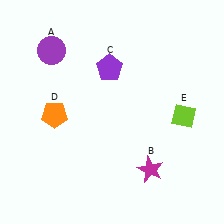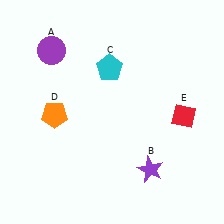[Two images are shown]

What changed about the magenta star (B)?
In Image 1, B is magenta. In Image 2, it changed to purple.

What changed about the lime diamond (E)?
In Image 1, E is lime. In Image 2, it changed to red.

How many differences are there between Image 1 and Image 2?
There are 3 differences between the two images.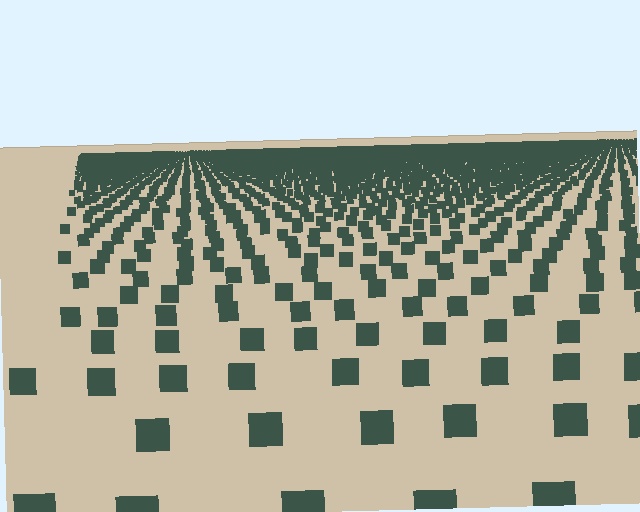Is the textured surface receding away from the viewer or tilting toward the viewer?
The surface is receding away from the viewer. Texture elements get smaller and denser toward the top.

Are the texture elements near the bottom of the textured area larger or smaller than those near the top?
Larger. Near the bottom, elements are closer to the viewer and appear at a bigger on-screen size.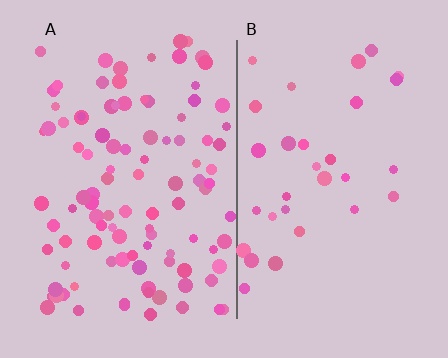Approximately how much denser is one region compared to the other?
Approximately 3.2× — region A over region B.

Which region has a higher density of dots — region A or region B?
A (the left).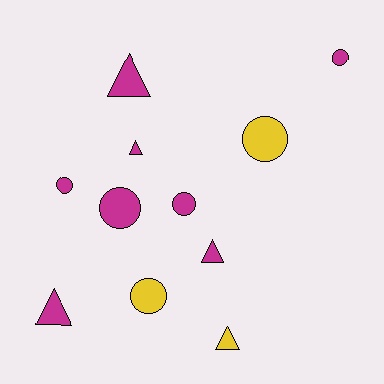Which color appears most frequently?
Magenta, with 8 objects.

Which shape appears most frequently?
Circle, with 6 objects.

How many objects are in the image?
There are 11 objects.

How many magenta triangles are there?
There are 4 magenta triangles.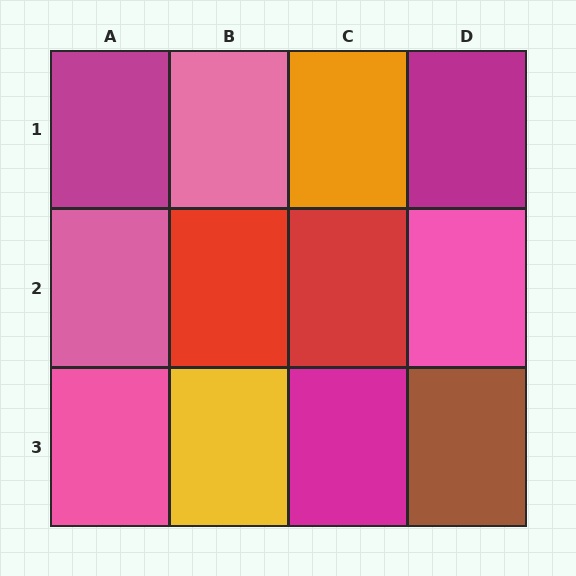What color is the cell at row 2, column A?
Pink.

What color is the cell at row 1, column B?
Pink.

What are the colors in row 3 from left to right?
Pink, yellow, magenta, brown.